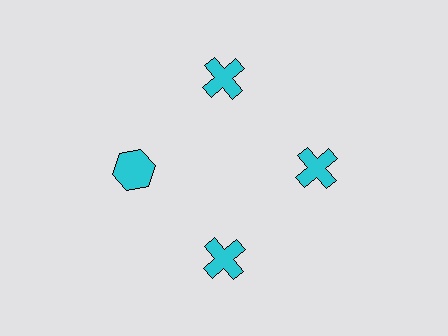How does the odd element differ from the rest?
It has a different shape: hexagon instead of cross.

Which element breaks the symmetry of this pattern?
The cyan hexagon at roughly the 9 o'clock position breaks the symmetry. All other shapes are cyan crosses.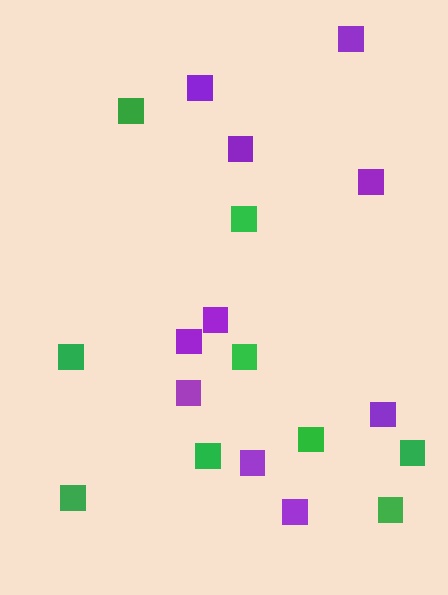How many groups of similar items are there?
There are 2 groups: one group of purple squares (10) and one group of green squares (9).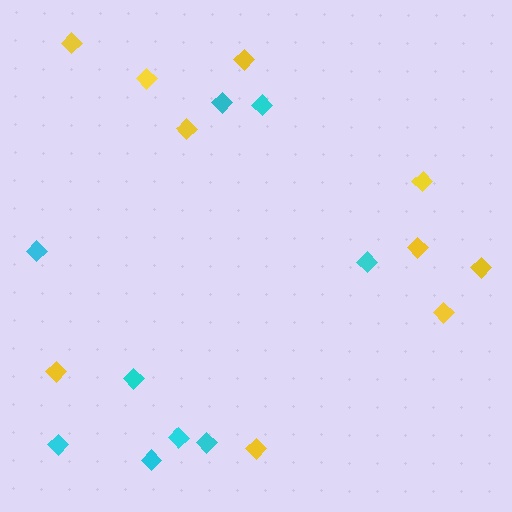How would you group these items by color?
There are 2 groups: one group of cyan diamonds (9) and one group of yellow diamonds (10).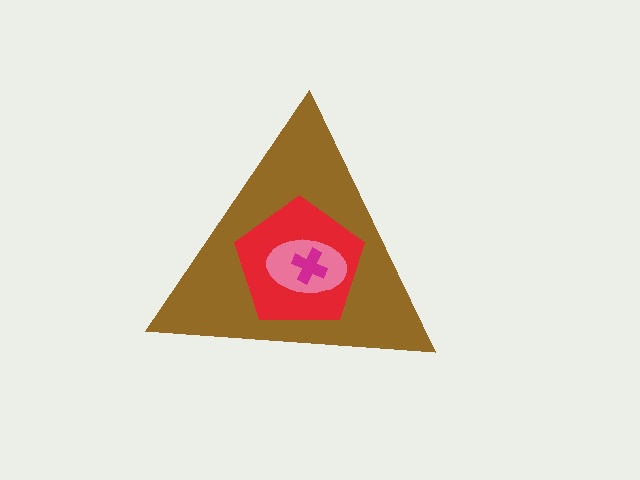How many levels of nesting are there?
4.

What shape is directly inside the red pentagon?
The pink ellipse.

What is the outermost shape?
The brown triangle.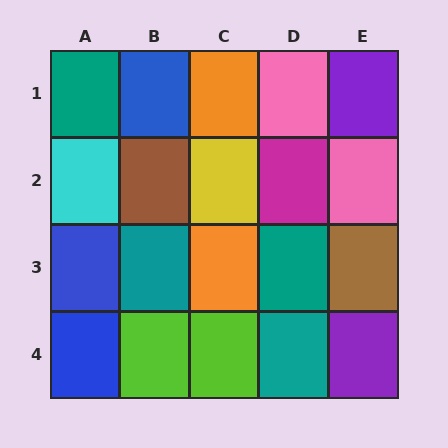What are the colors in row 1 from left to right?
Teal, blue, orange, pink, purple.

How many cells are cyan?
1 cell is cyan.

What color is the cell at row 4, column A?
Blue.